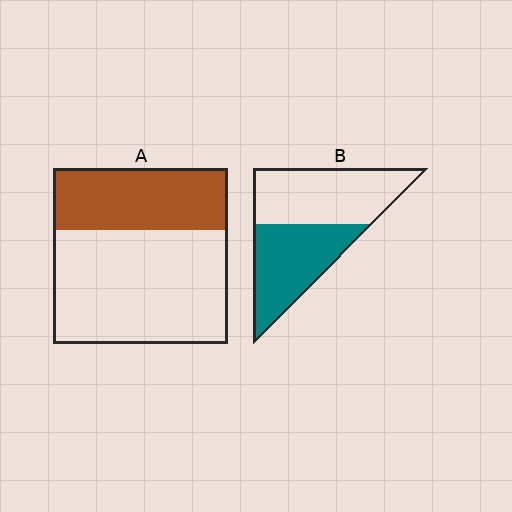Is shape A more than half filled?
No.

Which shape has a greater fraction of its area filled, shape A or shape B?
Shape B.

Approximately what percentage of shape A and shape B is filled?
A is approximately 35% and B is approximately 45%.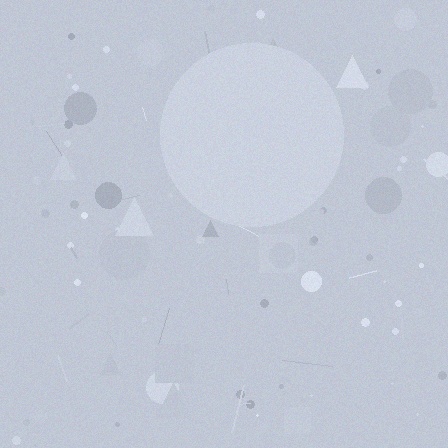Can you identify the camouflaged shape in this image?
The camouflaged shape is a circle.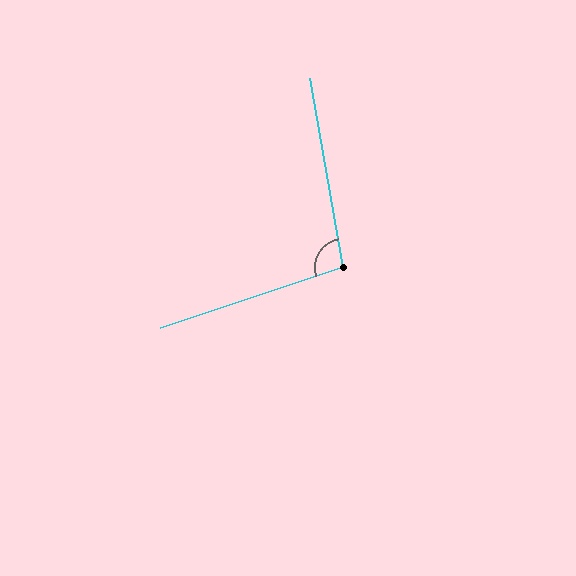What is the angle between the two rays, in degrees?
Approximately 98 degrees.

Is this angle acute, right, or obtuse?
It is obtuse.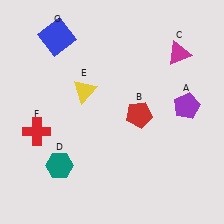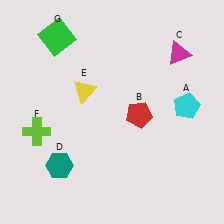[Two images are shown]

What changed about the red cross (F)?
In Image 1, F is red. In Image 2, it changed to lime.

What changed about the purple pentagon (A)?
In Image 1, A is purple. In Image 2, it changed to cyan.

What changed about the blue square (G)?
In Image 1, G is blue. In Image 2, it changed to green.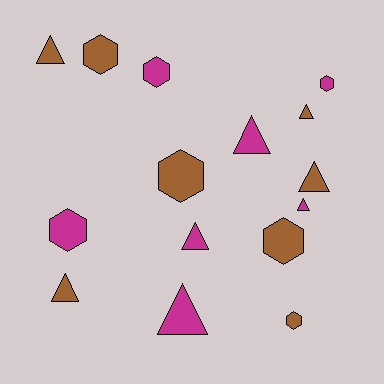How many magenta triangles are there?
There are 4 magenta triangles.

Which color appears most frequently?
Brown, with 8 objects.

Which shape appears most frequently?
Triangle, with 8 objects.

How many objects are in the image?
There are 15 objects.